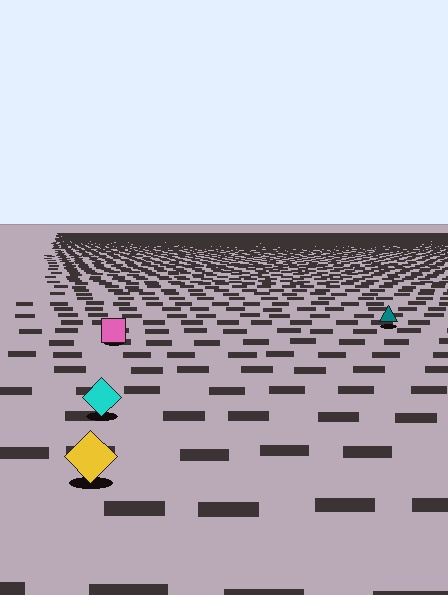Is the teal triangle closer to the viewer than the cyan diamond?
No. The cyan diamond is closer — you can tell from the texture gradient: the ground texture is coarser near it.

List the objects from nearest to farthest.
From nearest to farthest: the yellow diamond, the cyan diamond, the pink square, the teal triangle.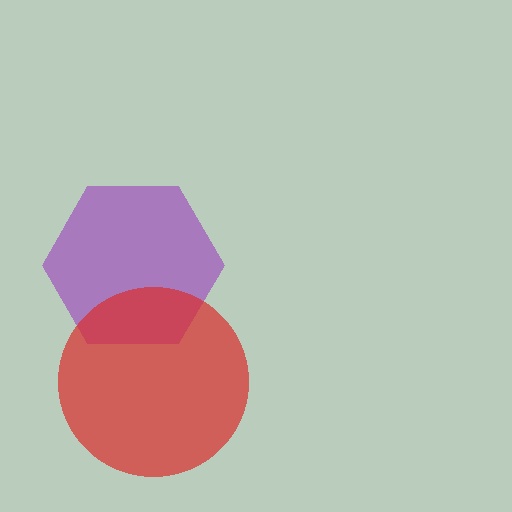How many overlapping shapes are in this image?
There are 2 overlapping shapes in the image.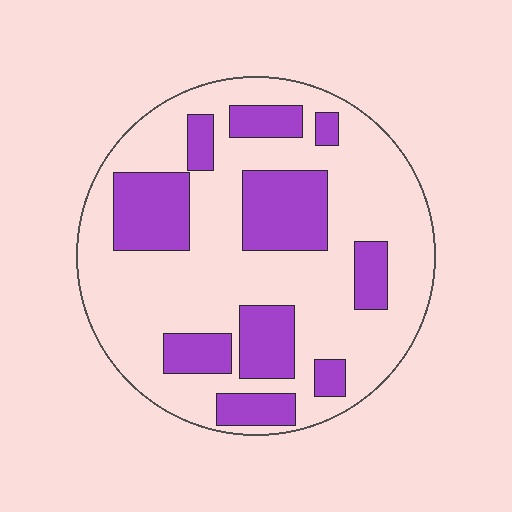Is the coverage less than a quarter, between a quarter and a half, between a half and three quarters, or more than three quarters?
Between a quarter and a half.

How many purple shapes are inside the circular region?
10.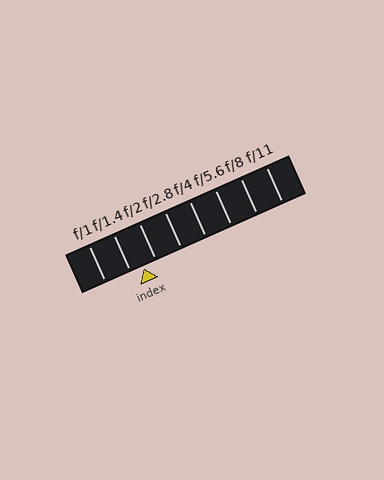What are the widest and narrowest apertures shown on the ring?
The widest aperture shown is f/1 and the narrowest is f/11.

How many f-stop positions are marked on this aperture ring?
There are 8 f-stop positions marked.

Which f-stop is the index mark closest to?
The index mark is closest to f/1.4.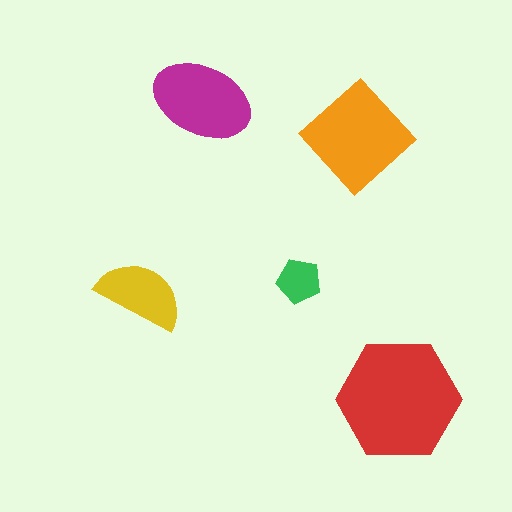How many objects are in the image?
There are 5 objects in the image.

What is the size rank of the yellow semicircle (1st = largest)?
4th.